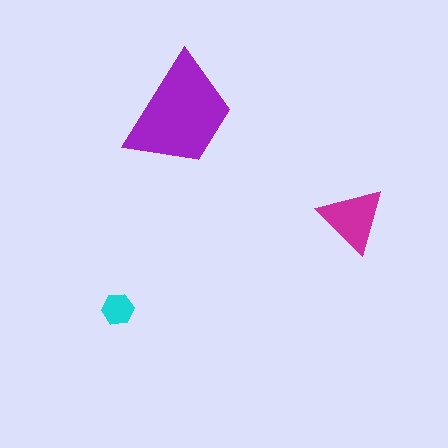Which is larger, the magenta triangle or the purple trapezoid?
The purple trapezoid.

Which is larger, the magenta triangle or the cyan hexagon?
The magenta triangle.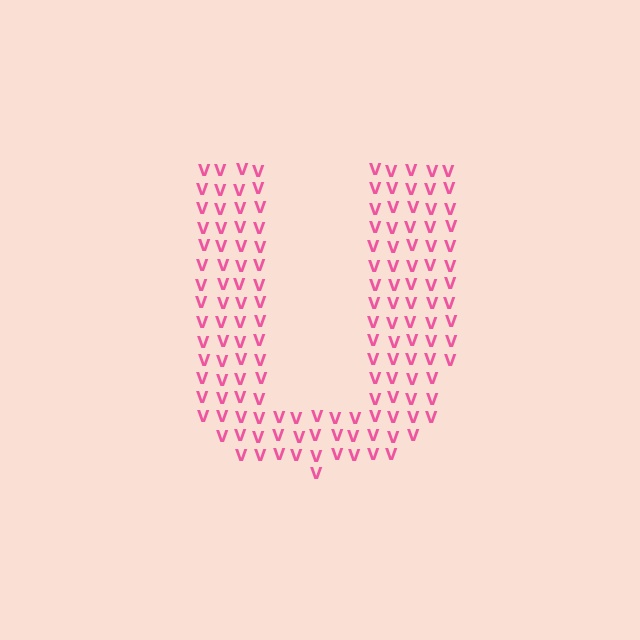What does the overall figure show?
The overall figure shows the letter U.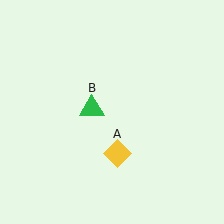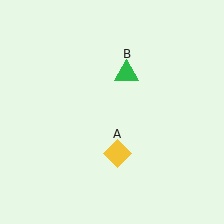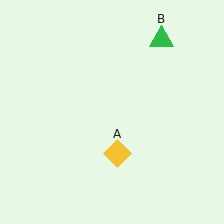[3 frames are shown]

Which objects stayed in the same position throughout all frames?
Yellow diamond (object A) remained stationary.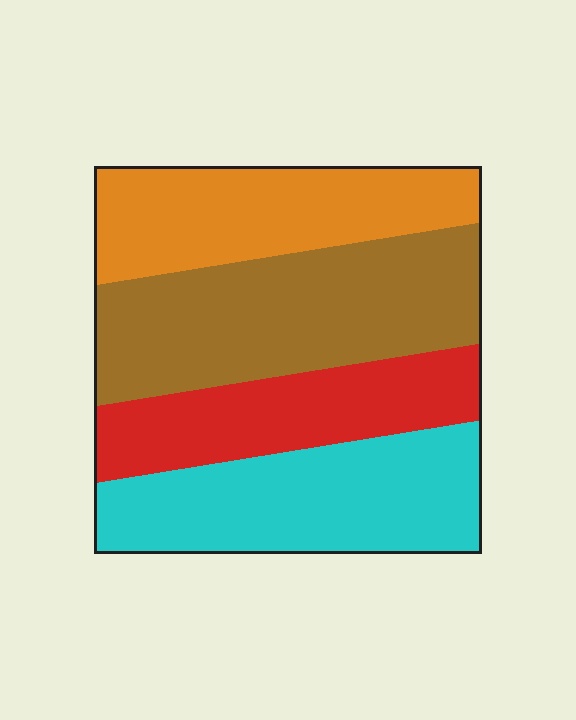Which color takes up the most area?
Brown, at roughly 30%.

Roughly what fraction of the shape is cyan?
Cyan takes up about one quarter (1/4) of the shape.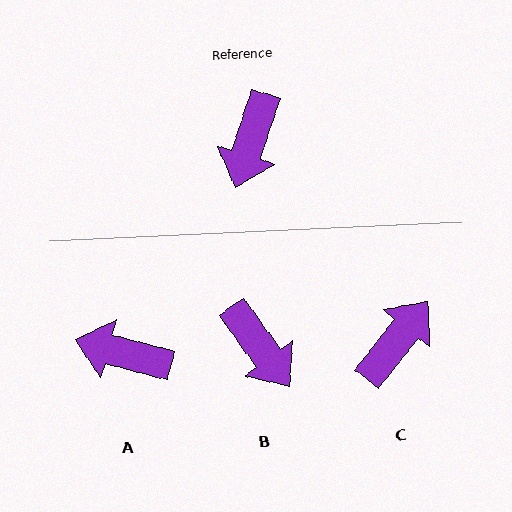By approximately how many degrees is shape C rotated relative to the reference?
Approximately 160 degrees counter-clockwise.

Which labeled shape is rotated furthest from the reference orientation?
C, about 160 degrees away.